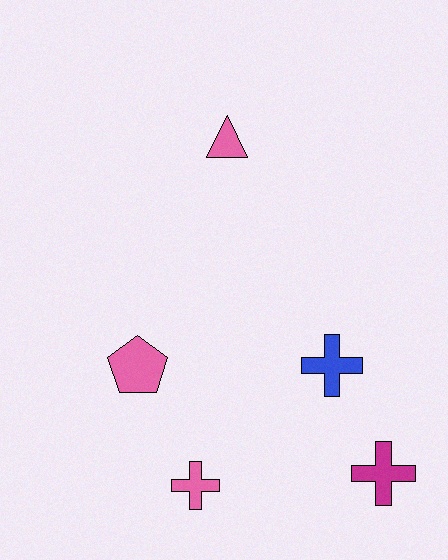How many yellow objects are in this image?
There are no yellow objects.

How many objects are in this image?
There are 5 objects.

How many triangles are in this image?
There is 1 triangle.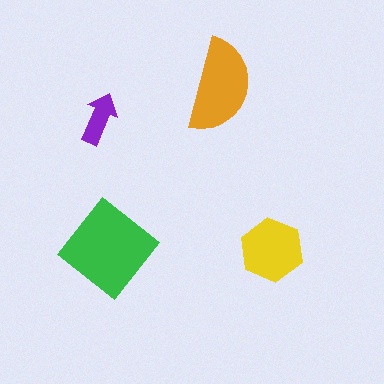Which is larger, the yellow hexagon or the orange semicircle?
The orange semicircle.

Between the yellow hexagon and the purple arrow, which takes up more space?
The yellow hexagon.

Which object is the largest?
The green diamond.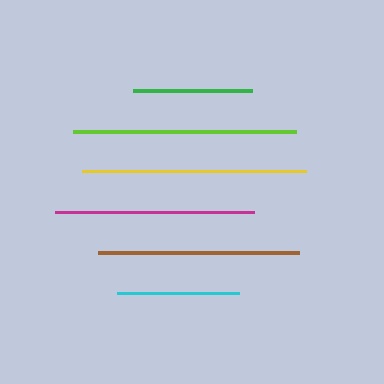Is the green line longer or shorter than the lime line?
The lime line is longer than the green line.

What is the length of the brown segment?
The brown segment is approximately 201 pixels long.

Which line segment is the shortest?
The green line is the shortest at approximately 119 pixels.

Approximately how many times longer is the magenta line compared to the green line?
The magenta line is approximately 1.7 times the length of the green line.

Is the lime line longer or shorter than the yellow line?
The yellow line is longer than the lime line.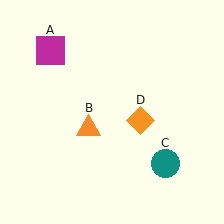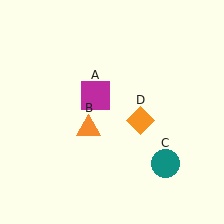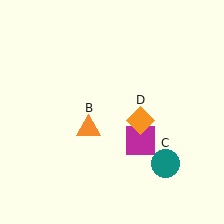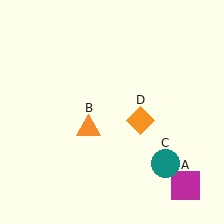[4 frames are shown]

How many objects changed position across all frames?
1 object changed position: magenta square (object A).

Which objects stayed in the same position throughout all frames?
Orange triangle (object B) and teal circle (object C) and orange diamond (object D) remained stationary.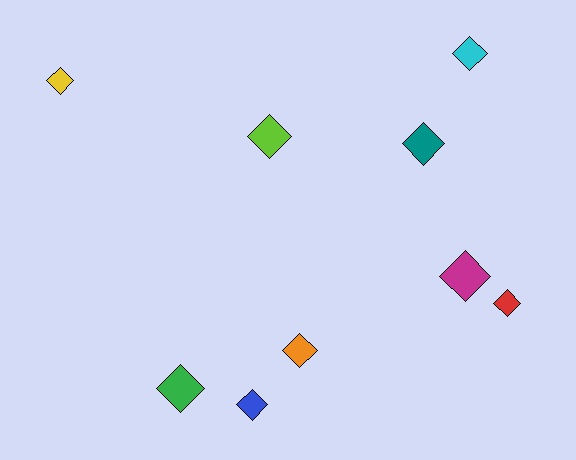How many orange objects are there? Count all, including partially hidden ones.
There is 1 orange object.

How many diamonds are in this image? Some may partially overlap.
There are 9 diamonds.